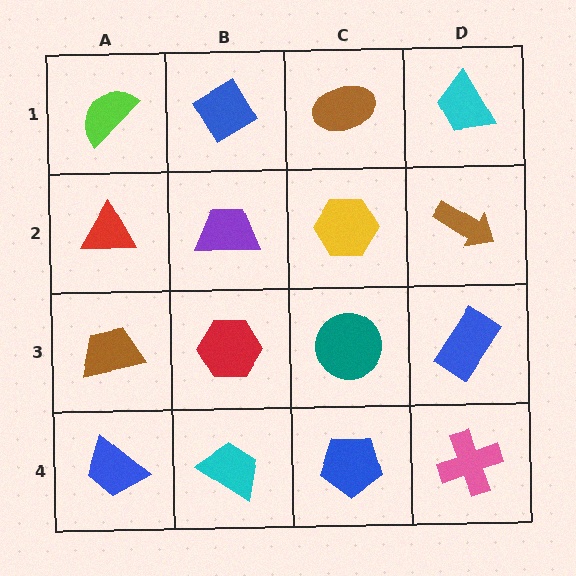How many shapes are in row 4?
4 shapes.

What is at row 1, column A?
A lime semicircle.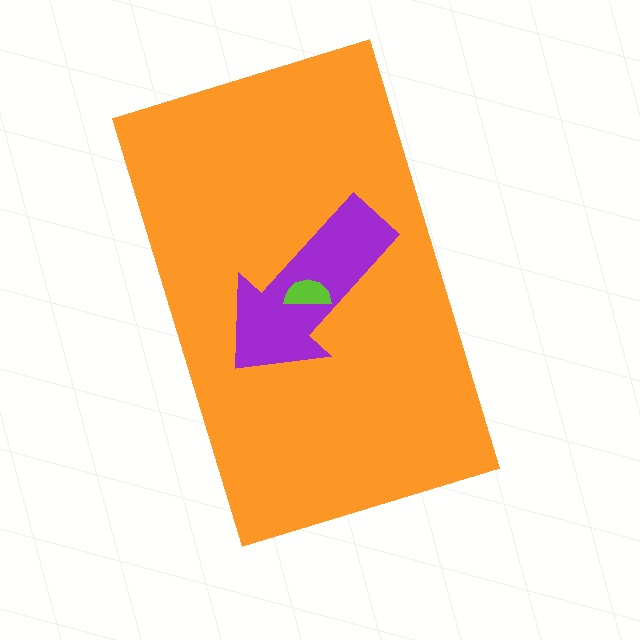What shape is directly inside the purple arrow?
The lime semicircle.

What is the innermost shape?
The lime semicircle.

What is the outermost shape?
The orange rectangle.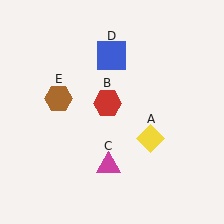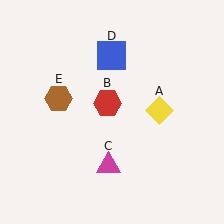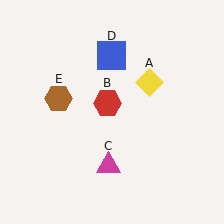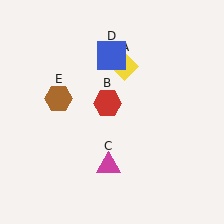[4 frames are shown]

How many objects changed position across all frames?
1 object changed position: yellow diamond (object A).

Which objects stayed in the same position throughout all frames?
Red hexagon (object B) and magenta triangle (object C) and blue square (object D) and brown hexagon (object E) remained stationary.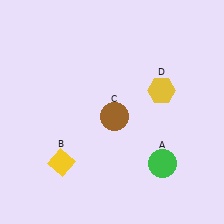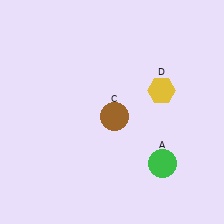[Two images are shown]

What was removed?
The yellow diamond (B) was removed in Image 2.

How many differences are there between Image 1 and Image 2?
There is 1 difference between the two images.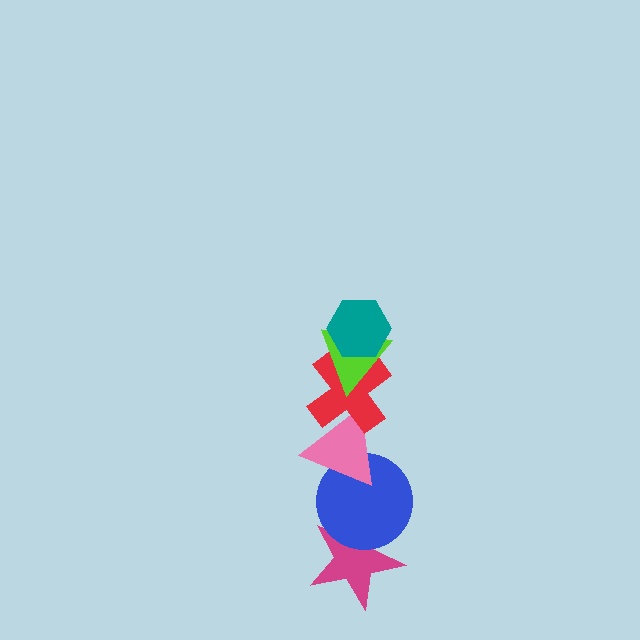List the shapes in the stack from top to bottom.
From top to bottom: the teal hexagon, the lime triangle, the red cross, the pink triangle, the blue circle, the magenta star.